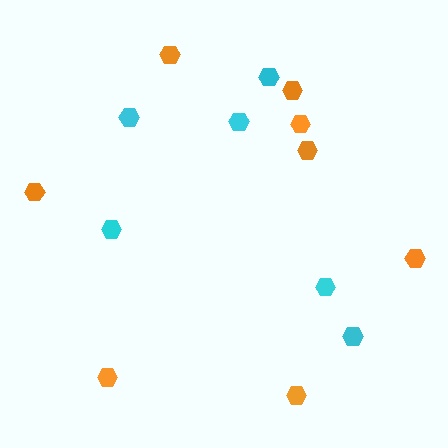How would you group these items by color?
There are 2 groups: one group of orange hexagons (8) and one group of cyan hexagons (6).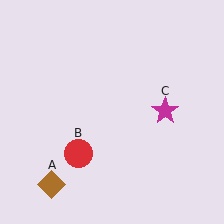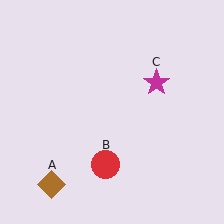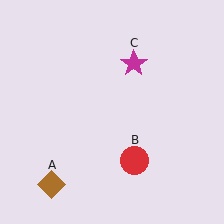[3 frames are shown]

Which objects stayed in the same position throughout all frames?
Brown diamond (object A) remained stationary.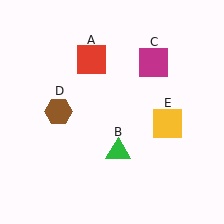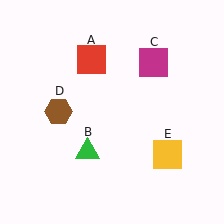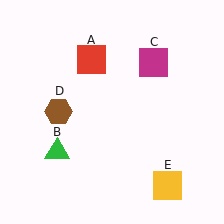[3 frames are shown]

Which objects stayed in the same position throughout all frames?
Red square (object A) and magenta square (object C) and brown hexagon (object D) remained stationary.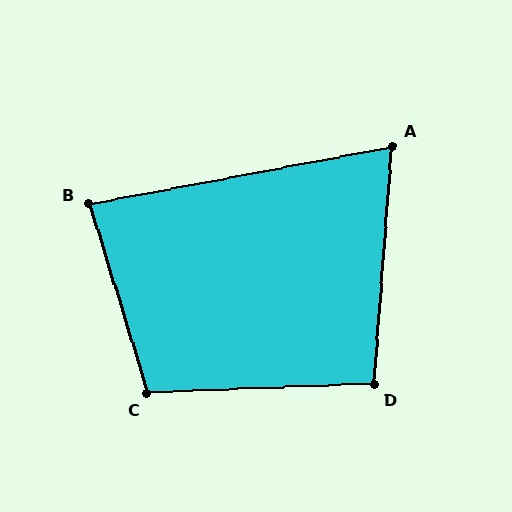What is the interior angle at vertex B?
Approximately 84 degrees (acute).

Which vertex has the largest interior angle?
C, at approximately 105 degrees.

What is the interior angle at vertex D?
Approximately 96 degrees (obtuse).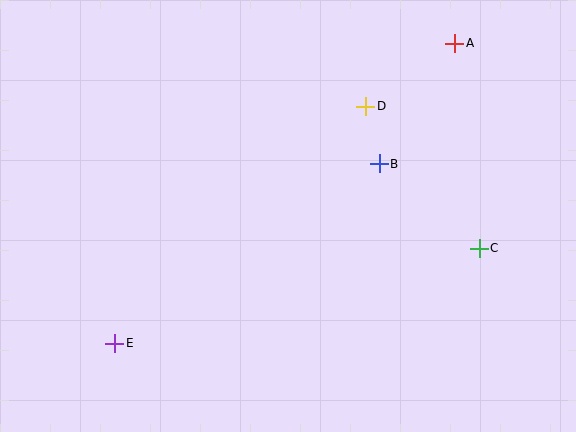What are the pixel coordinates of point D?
Point D is at (366, 106).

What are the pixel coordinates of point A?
Point A is at (455, 43).